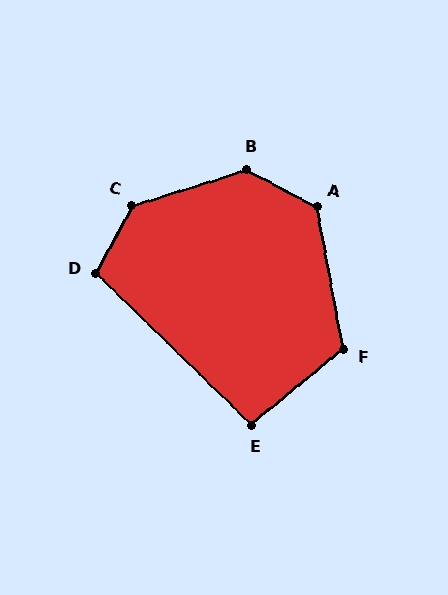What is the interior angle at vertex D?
Approximately 107 degrees (obtuse).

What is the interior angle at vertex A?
Approximately 128 degrees (obtuse).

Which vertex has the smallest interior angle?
E, at approximately 96 degrees.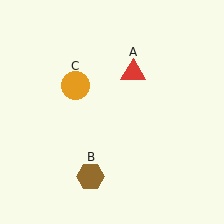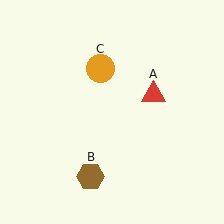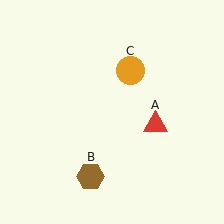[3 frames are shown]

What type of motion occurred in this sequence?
The red triangle (object A), orange circle (object C) rotated clockwise around the center of the scene.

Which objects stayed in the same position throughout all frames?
Brown hexagon (object B) remained stationary.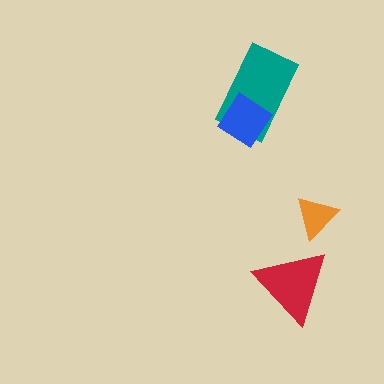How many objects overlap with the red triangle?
0 objects overlap with the red triangle.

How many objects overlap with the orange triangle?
0 objects overlap with the orange triangle.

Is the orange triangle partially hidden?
No, no other shape covers it.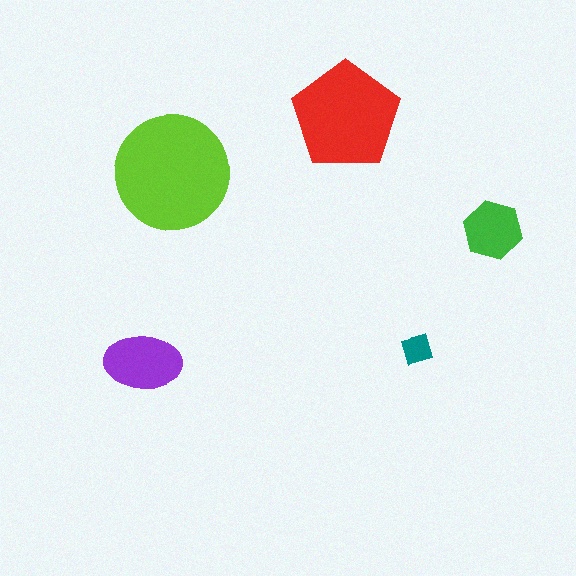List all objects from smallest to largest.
The teal diamond, the green hexagon, the purple ellipse, the red pentagon, the lime circle.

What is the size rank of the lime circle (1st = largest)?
1st.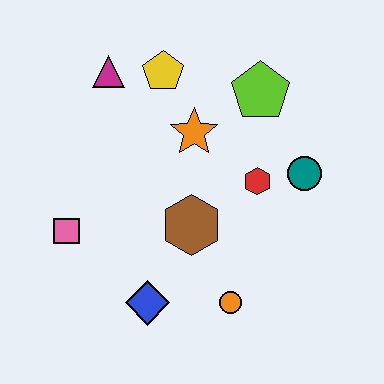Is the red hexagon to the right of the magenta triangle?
Yes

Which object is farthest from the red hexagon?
The pink square is farthest from the red hexagon.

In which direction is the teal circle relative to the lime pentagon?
The teal circle is below the lime pentagon.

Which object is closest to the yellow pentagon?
The magenta triangle is closest to the yellow pentagon.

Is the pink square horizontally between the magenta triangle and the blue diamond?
No